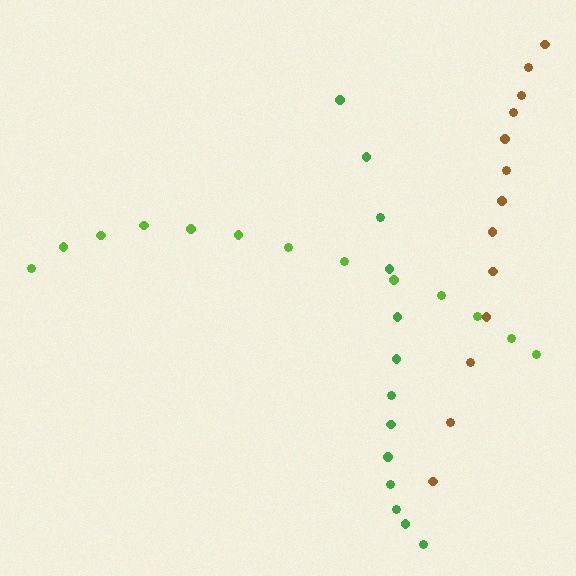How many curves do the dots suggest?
There are 3 distinct paths.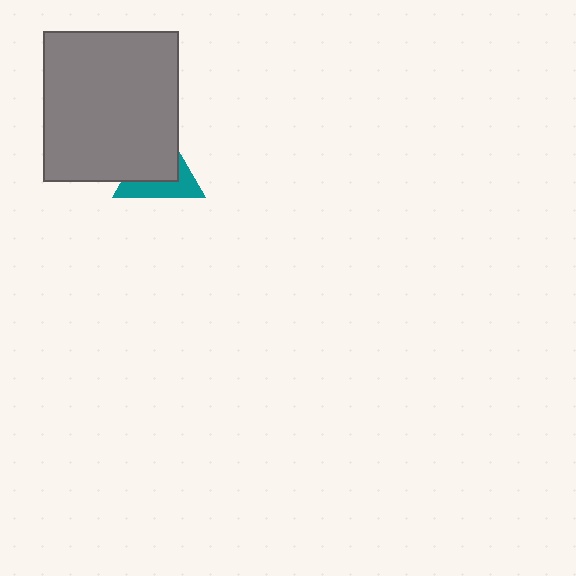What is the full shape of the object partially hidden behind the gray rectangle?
The partially hidden object is a teal triangle.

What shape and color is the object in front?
The object in front is a gray rectangle.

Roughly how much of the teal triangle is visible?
A small part of it is visible (roughly 42%).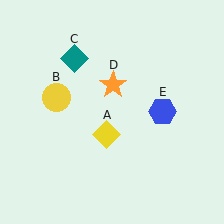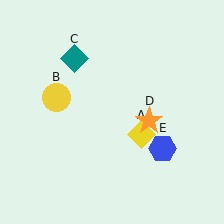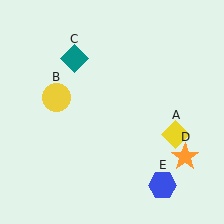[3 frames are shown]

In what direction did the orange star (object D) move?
The orange star (object D) moved down and to the right.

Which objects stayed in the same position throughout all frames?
Yellow circle (object B) and teal diamond (object C) remained stationary.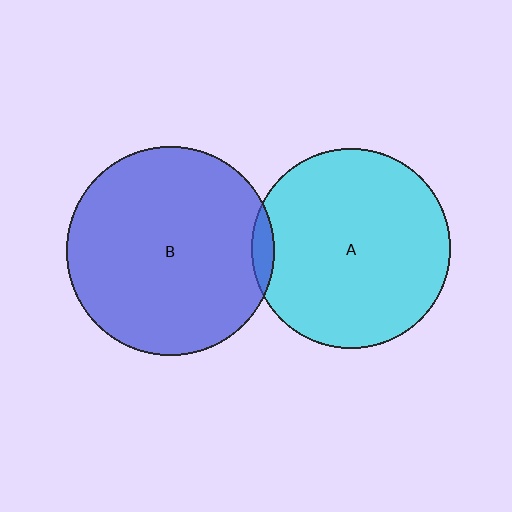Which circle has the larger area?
Circle B (blue).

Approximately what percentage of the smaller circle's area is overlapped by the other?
Approximately 5%.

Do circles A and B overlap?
Yes.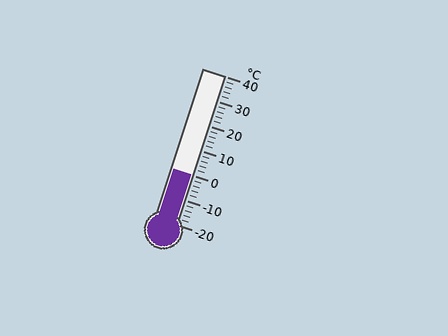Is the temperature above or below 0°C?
The temperature is at 0°C.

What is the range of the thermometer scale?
The thermometer scale ranges from -20°C to 40°C.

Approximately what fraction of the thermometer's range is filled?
The thermometer is filled to approximately 35% of its range.